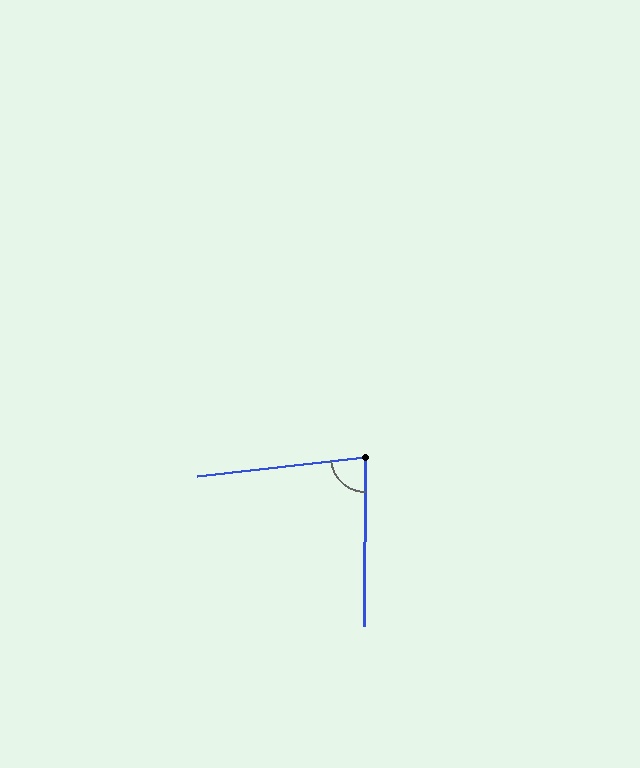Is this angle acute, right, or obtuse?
It is acute.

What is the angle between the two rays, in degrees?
Approximately 83 degrees.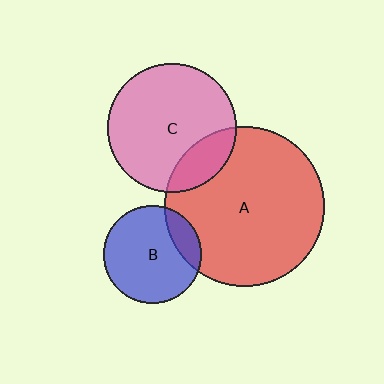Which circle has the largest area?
Circle A (red).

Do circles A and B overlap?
Yes.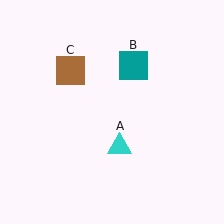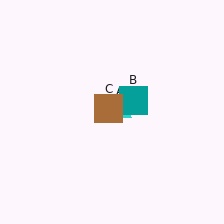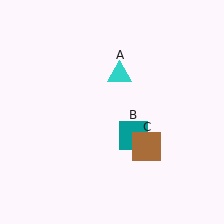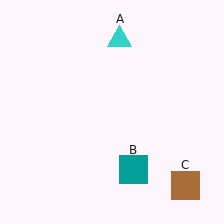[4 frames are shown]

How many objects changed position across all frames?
3 objects changed position: cyan triangle (object A), teal square (object B), brown square (object C).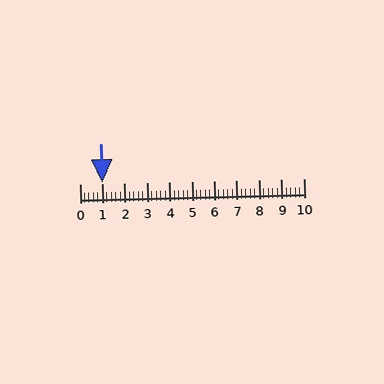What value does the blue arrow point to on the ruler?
The blue arrow points to approximately 1.0.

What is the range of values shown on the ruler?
The ruler shows values from 0 to 10.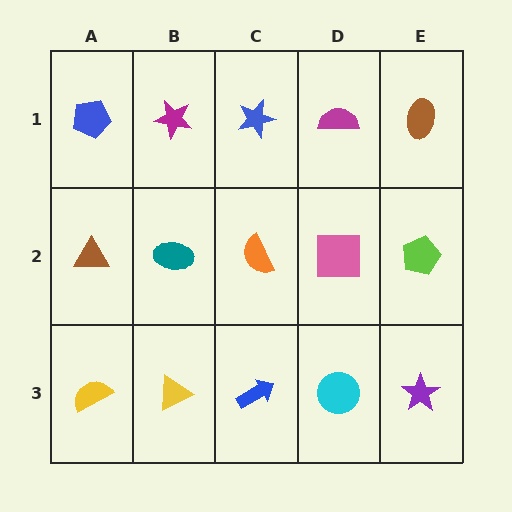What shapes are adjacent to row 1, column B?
A teal ellipse (row 2, column B), a blue pentagon (row 1, column A), a blue star (row 1, column C).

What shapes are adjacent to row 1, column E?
A lime pentagon (row 2, column E), a magenta semicircle (row 1, column D).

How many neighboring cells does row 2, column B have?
4.